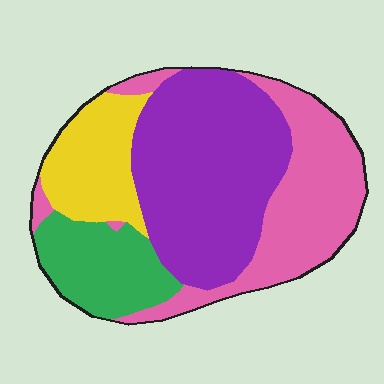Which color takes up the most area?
Purple, at roughly 40%.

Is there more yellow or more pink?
Pink.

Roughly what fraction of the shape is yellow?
Yellow covers 16% of the shape.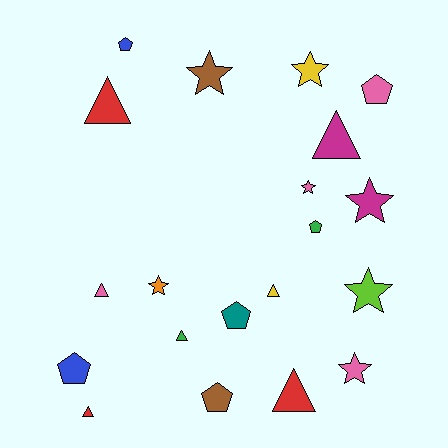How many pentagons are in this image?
There are 6 pentagons.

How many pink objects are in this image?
There are 4 pink objects.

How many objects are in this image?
There are 20 objects.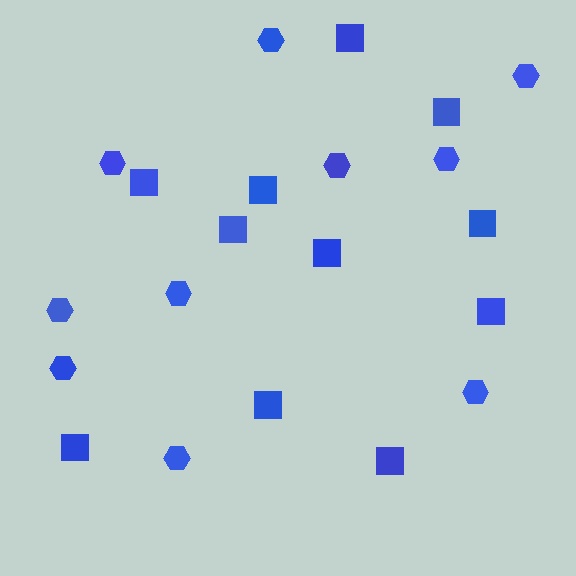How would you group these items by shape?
There are 2 groups: one group of squares (11) and one group of hexagons (10).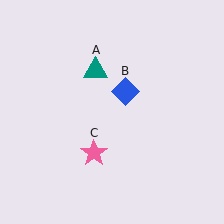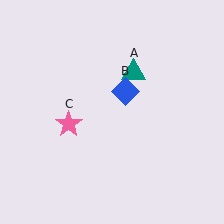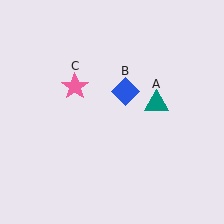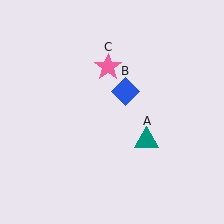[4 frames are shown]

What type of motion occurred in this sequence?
The teal triangle (object A), pink star (object C) rotated clockwise around the center of the scene.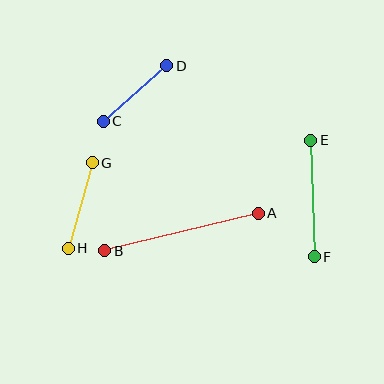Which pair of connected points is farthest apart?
Points A and B are farthest apart.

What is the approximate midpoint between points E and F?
The midpoint is at approximately (313, 198) pixels.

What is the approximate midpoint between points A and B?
The midpoint is at approximately (181, 232) pixels.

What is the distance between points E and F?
The distance is approximately 117 pixels.